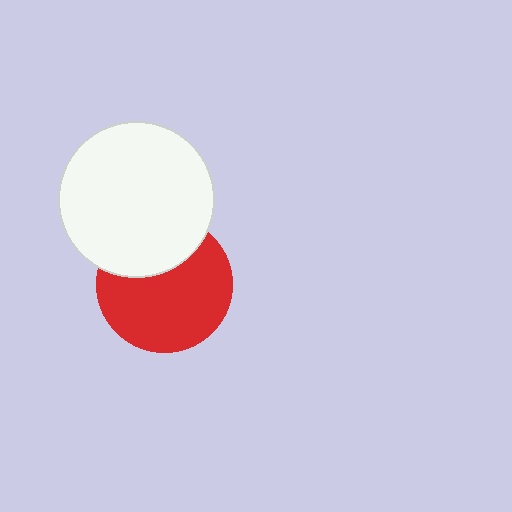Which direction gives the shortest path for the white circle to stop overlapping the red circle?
Moving up gives the shortest separation.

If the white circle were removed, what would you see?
You would see the complete red circle.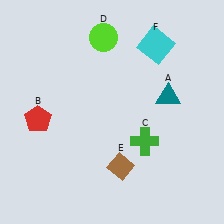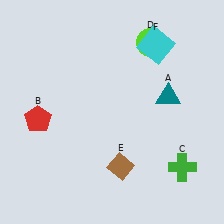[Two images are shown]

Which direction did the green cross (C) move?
The green cross (C) moved right.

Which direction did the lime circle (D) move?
The lime circle (D) moved right.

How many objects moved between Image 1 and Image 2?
2 objects moved between the two images.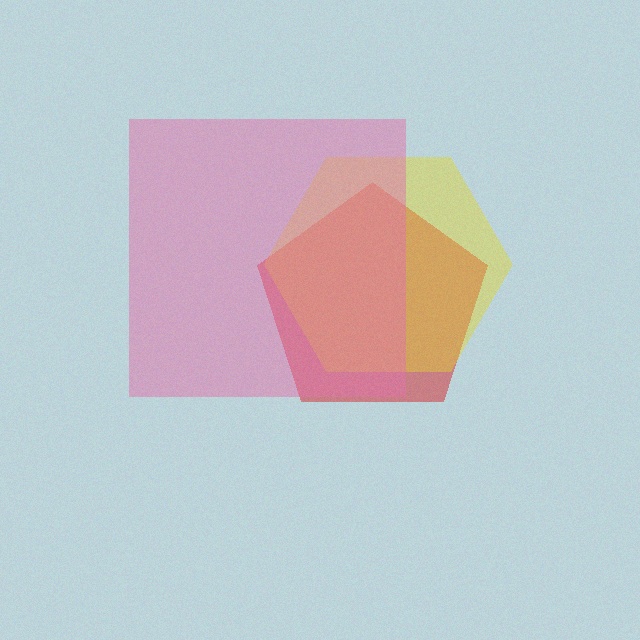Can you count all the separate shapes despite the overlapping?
Yes, there are 3 separate shapes.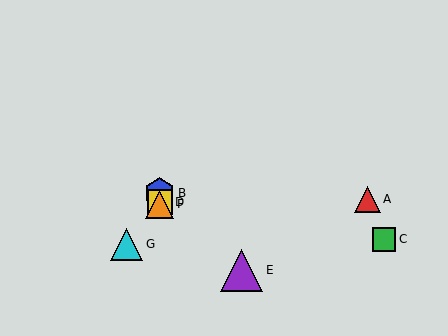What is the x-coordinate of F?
Object F is at x≈160.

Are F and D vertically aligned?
Yes, both are at x≈160.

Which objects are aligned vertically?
Objects B, D, F are aligned vertically.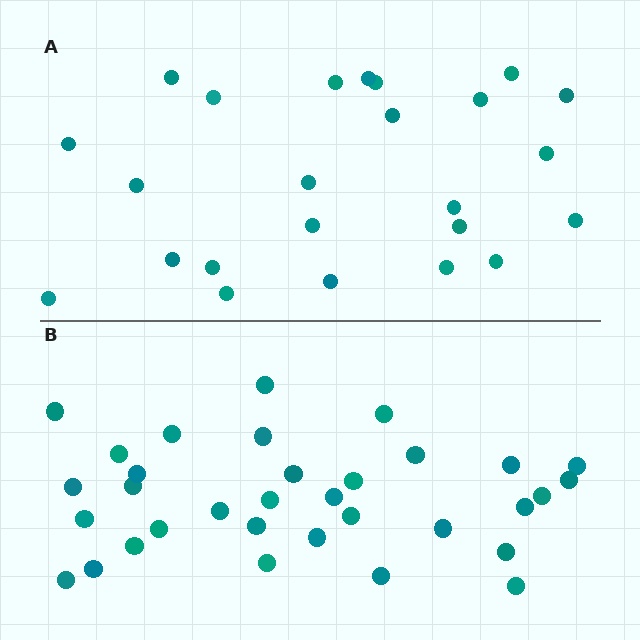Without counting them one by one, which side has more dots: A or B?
Region B (the bottom region) has more dots.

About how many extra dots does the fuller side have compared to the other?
Region B has roughly 8 or so more dots than region A.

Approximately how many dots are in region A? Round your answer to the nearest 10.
About 20 dots. (The exact count is 24, which rounds to 20.)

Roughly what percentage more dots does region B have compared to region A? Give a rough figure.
About 40% more.